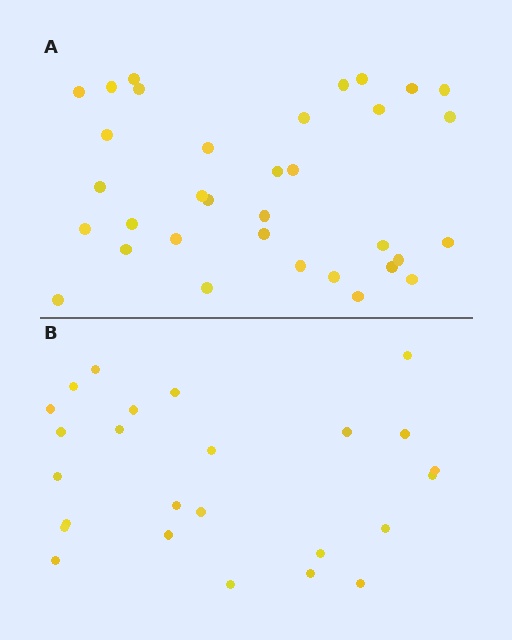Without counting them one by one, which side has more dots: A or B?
Region A (the top region) has more dots.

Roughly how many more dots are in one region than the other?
Region A has roughly 8 or so more dots than region B.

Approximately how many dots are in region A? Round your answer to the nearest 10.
About 30 dots. (The exact count is 34, which rounds to 30.)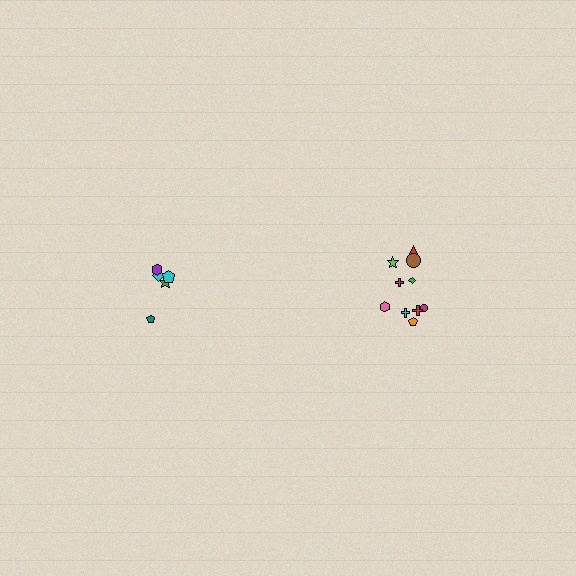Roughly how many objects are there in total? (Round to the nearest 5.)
Roughly 15 objects in total.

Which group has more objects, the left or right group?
The right group.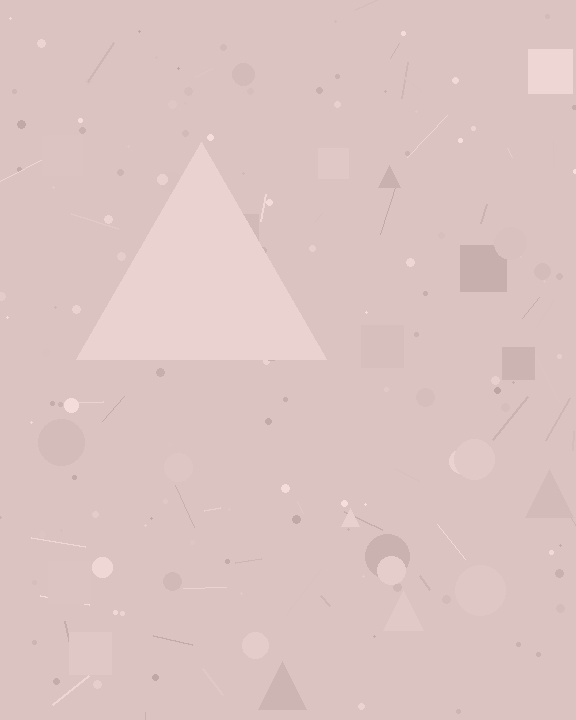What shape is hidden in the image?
A triangle is hidden in the image.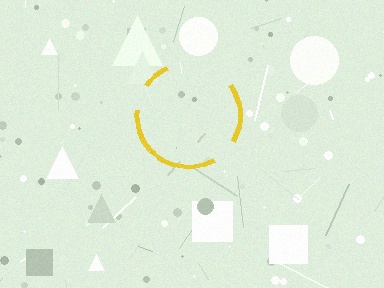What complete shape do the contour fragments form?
The contour fragments form a circle.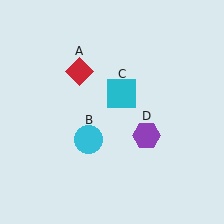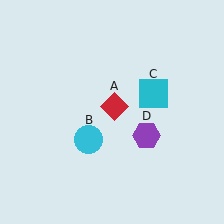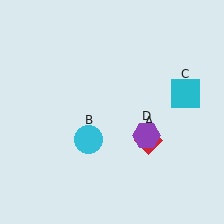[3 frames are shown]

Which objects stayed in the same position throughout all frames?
Cyan circle (object B) and purple hexagon (object D) remained stationary.